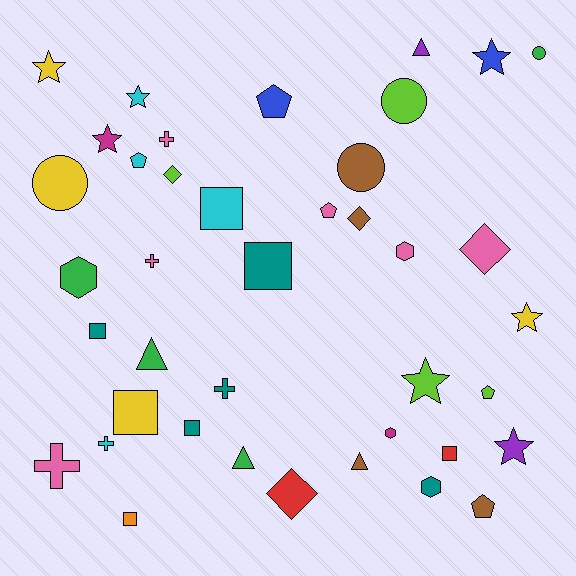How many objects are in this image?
There are 40 objects.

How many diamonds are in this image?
There are 4 diamonds.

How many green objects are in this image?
There are 4 green objects.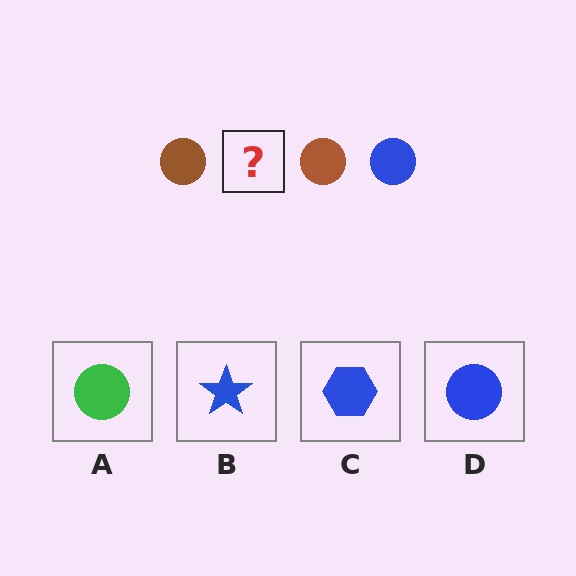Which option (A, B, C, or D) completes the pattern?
D.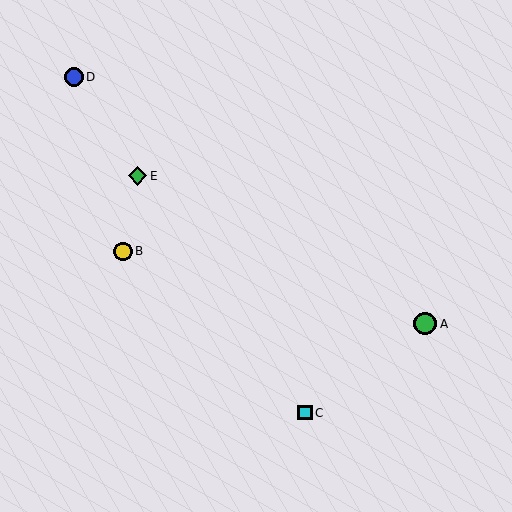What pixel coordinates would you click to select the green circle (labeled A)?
Click at (425, 324) to select the green circle A.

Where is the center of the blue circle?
The center of the blue circle is at (74, 77).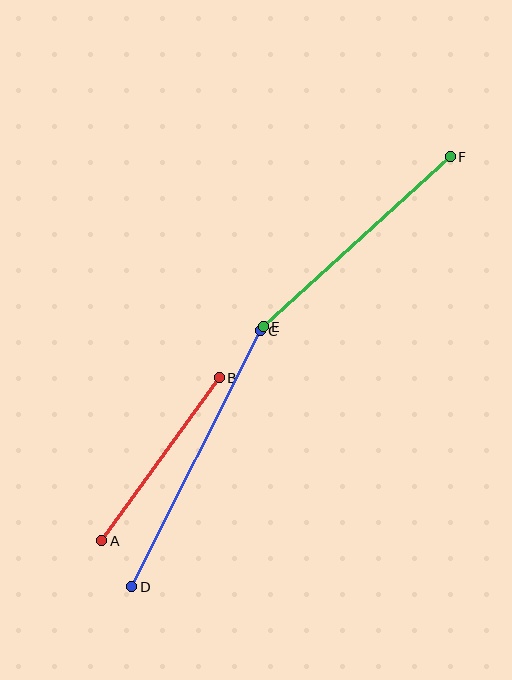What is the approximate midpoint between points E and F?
The midpoint is at approximately (357, 242) pixels.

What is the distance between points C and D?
The distance is approximately 287 pixels.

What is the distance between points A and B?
The distance is approximately 201 pixels.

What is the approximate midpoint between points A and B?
The midpoint is at approximately (161, 459) pixels.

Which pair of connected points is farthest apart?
Points C and D are farthest apart.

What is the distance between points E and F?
The distance is approximately 253 pixels.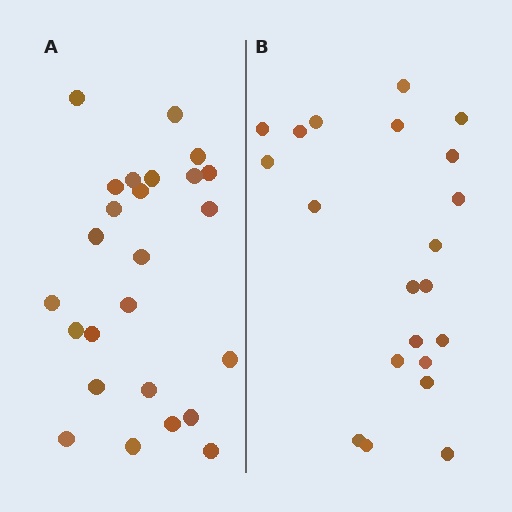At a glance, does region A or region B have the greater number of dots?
Region A (the left region) has more dots.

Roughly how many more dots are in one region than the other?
Region A has about 4 more dots than region B.